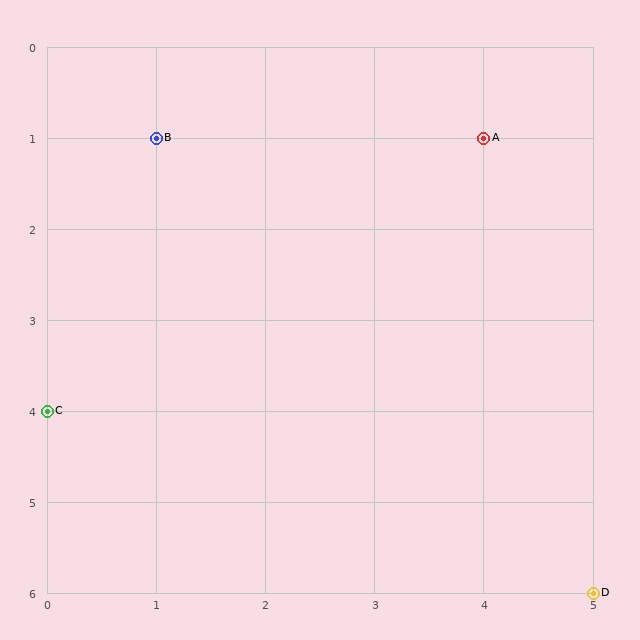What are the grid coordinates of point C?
Point C is at grid coordinates (0, 4).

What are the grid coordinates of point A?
Point A is at grid coordinates (4, 1).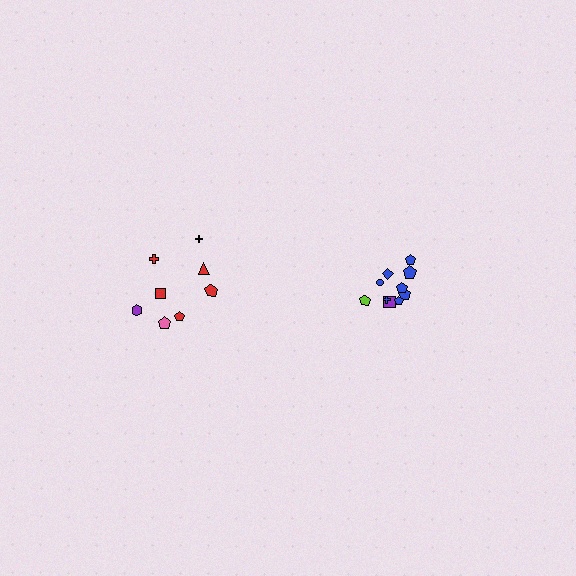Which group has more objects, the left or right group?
The right group.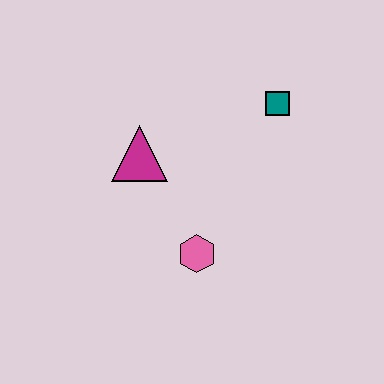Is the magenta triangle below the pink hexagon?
No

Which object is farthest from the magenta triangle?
The teal square is farthest from the magenta triangle.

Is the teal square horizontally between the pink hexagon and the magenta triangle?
No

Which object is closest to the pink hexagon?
The magenta triangle is closest to the pink hexagon.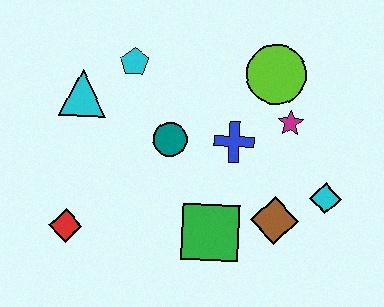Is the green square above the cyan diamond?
No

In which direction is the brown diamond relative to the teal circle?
The brown diamond is to the right of the teal circle.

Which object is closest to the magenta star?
The lime circle is closest to the magenta star.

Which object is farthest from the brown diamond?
The cyan triangle is farthest from the brown diamond.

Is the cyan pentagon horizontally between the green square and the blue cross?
No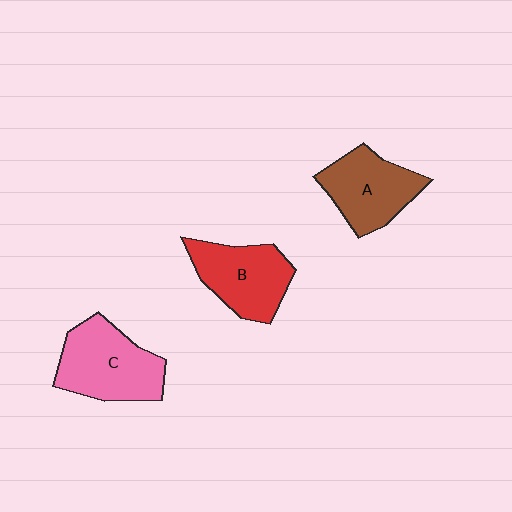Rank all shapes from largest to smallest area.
From largest to smallest: C (pink), B (red), A (brown).